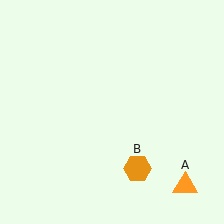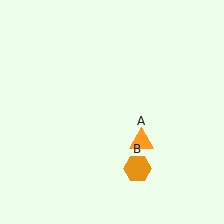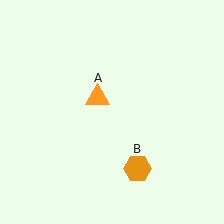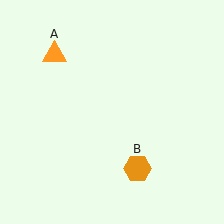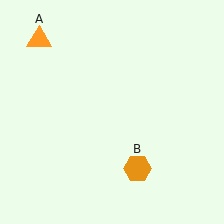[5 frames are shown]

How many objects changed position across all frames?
1 object changed position: orange triangle (object A).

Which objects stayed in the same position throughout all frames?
Orange hexagon (object B) remained stationary.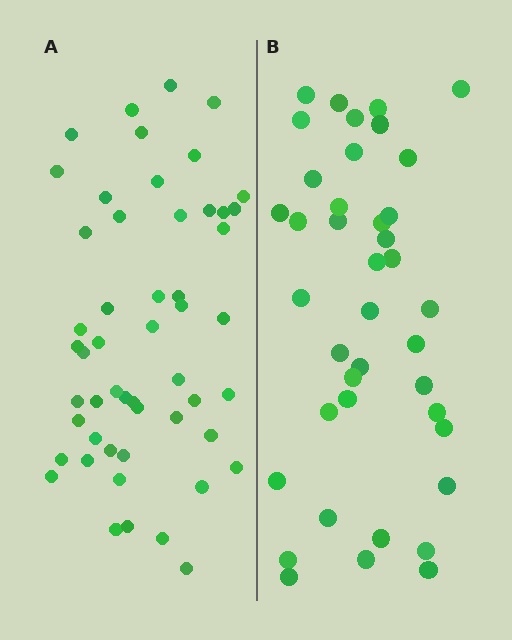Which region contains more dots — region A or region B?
Region A (the left region) has more dots.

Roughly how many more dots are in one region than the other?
Region A has roughly 12 or so more dots than region B.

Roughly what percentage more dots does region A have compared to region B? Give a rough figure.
About 30% more.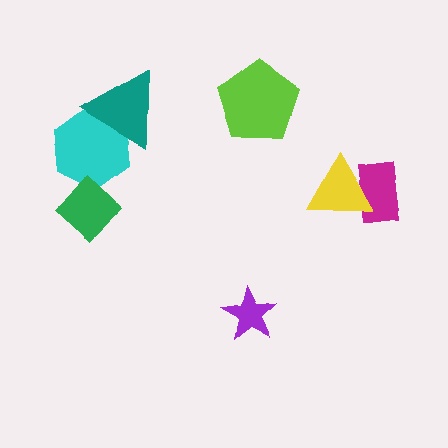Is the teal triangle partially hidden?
No, no other shape covers it.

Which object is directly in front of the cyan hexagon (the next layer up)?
The green diamond is directly in front of the cyan hexagon.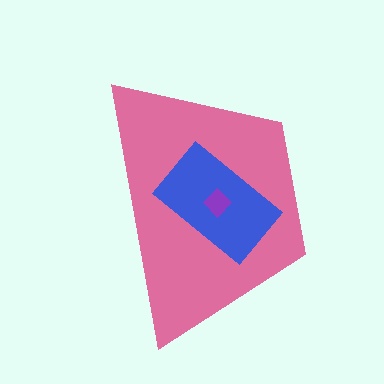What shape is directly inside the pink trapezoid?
The blue rectangle.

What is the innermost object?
The purple diamond.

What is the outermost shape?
The pink trapezoid.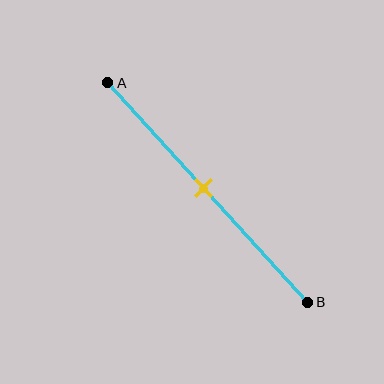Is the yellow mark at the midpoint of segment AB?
Yes, the mark is approximately at the midpoint.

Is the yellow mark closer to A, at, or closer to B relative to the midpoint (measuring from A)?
The yellow mark is approximately at the midpoint of segment AB.